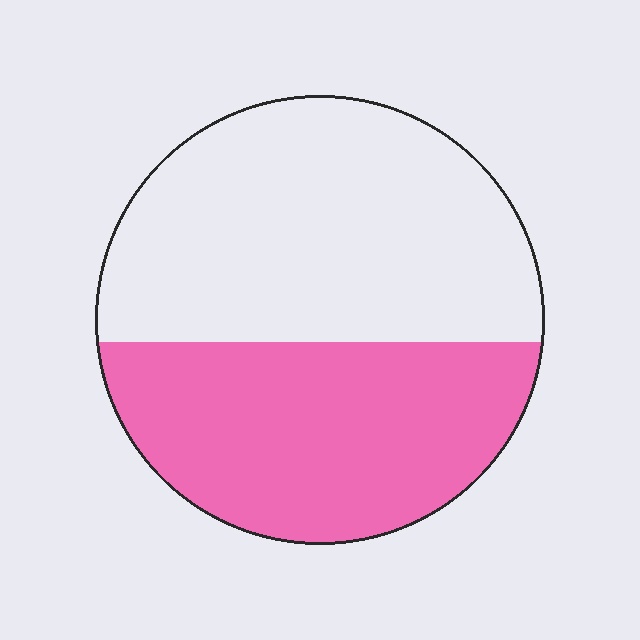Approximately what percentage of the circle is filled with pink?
Approximately 45%.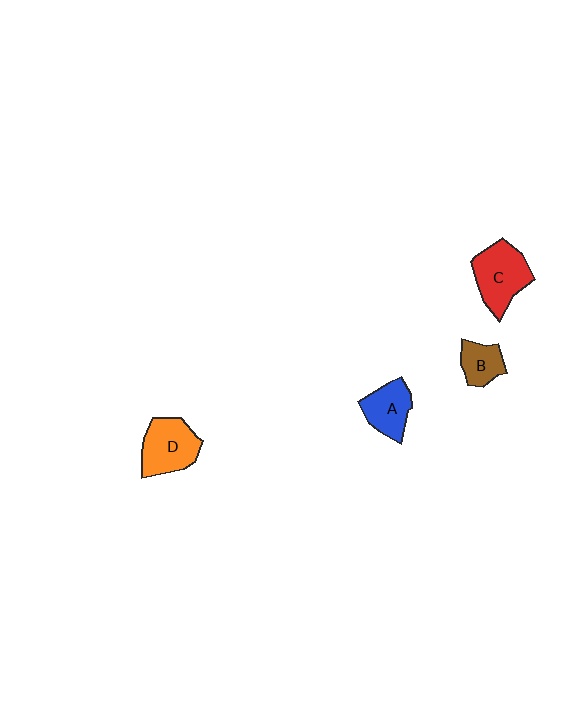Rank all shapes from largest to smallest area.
From largest to smallest: C (red), D (orange), A (blue), B (brown).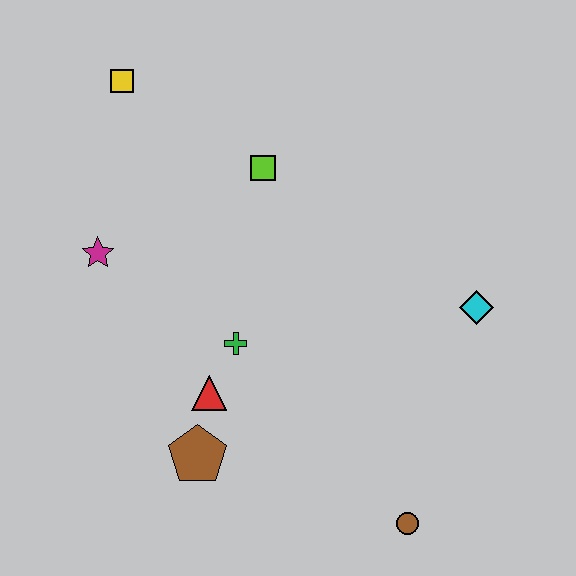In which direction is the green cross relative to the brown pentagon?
The green cross is above the brown pentagon.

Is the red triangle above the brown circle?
Yes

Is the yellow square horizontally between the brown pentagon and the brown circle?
No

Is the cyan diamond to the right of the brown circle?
Yes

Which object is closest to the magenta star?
The green cross is closest to the magenta star.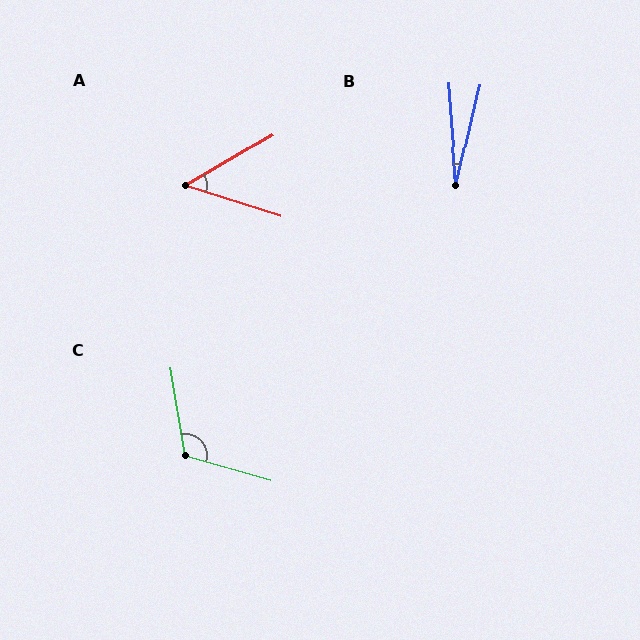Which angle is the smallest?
B, at approximately 17 degrees.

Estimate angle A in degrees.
Approximately 48 degrees.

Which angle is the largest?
C, at approximately 115 degrees.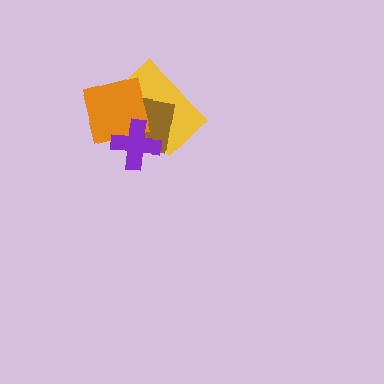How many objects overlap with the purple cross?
3 objects overlap with the purple cross.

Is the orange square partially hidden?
Yes, it is partially covered by another shape.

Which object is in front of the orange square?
The purple cross is in front of the orange square.